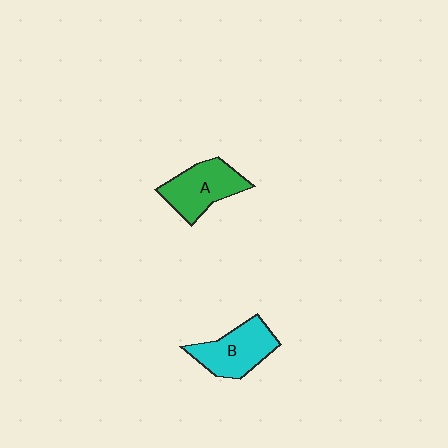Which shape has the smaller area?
Shape B (cyan).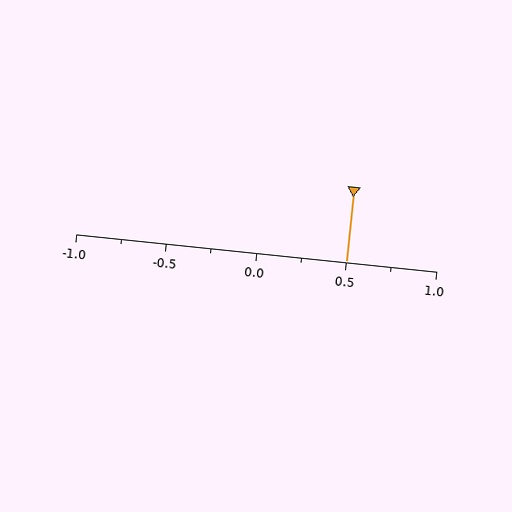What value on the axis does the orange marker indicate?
The marker indicates approximately 0.5.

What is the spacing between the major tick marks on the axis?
The major ticks are spaced 0.5 apart.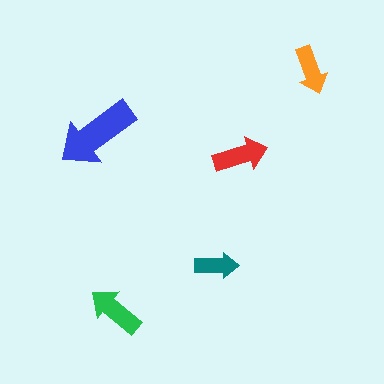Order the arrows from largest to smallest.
the blue one, the green one, the red one, the orange one, the teal one.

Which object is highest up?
The orange arrow is topmost.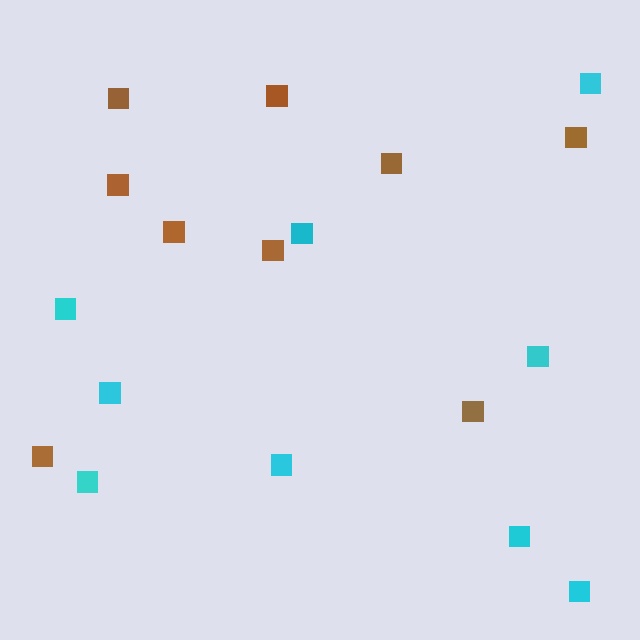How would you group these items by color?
There are 2 groups: one group of brown squares (9) and one group of cyan squares (9).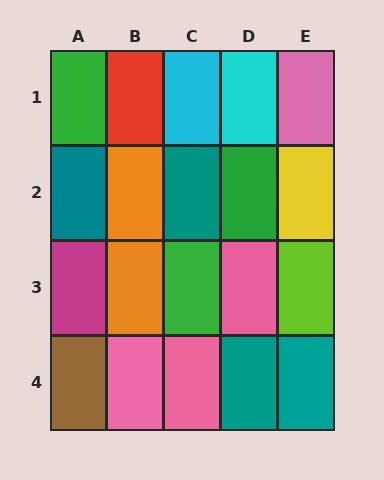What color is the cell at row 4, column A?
Brown.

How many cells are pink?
4 cells are pink.